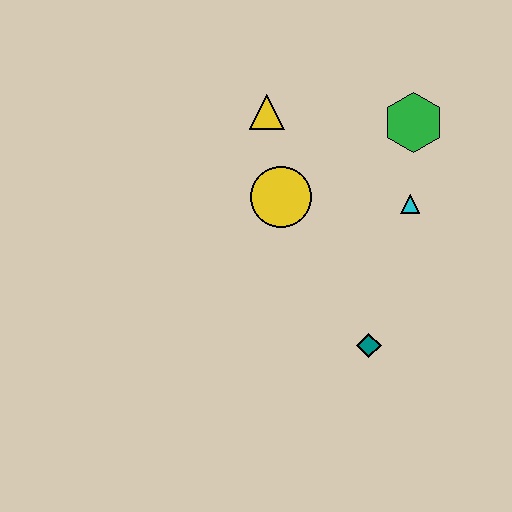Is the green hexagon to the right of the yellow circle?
Yes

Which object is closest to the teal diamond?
The cyan triangle is closest to the teal diamond.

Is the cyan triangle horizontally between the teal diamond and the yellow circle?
No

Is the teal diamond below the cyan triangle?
Yes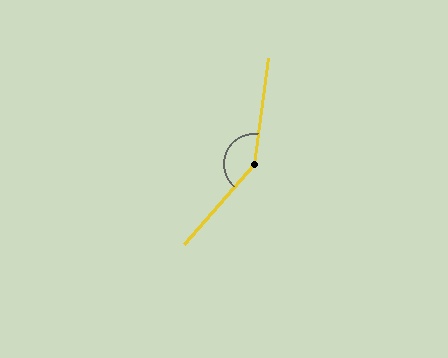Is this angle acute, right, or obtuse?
It is obtuse.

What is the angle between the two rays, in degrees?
Approximately 147 degrees.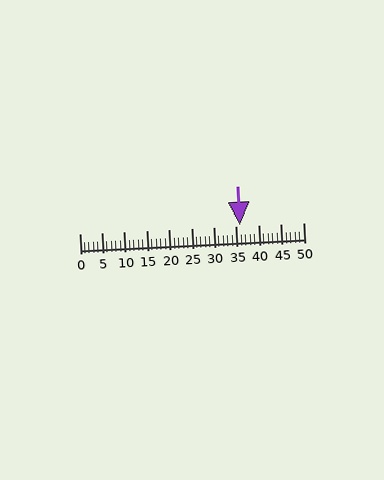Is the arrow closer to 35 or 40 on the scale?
The arrow is closer to 35.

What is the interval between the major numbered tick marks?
The major tick marks are spaced 5 units apart.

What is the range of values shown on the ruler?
The ruler shows values from 0 to 50.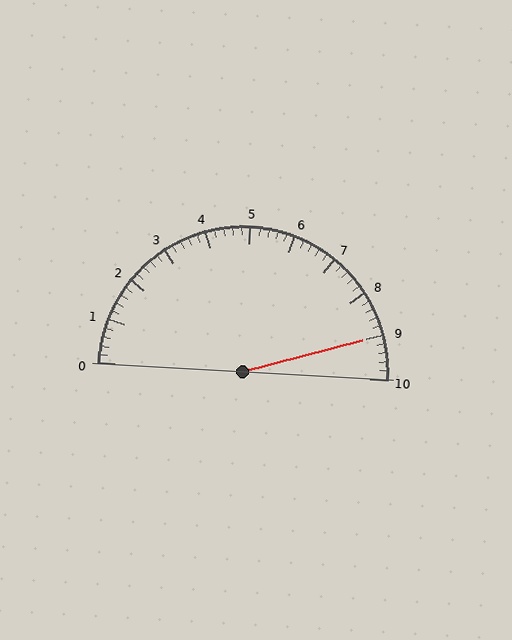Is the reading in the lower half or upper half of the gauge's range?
The reading is in the upper half of the range (0 to 10).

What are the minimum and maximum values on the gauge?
The gauge ranges from 0 to 10.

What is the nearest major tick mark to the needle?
The nearest major tick mark is 9.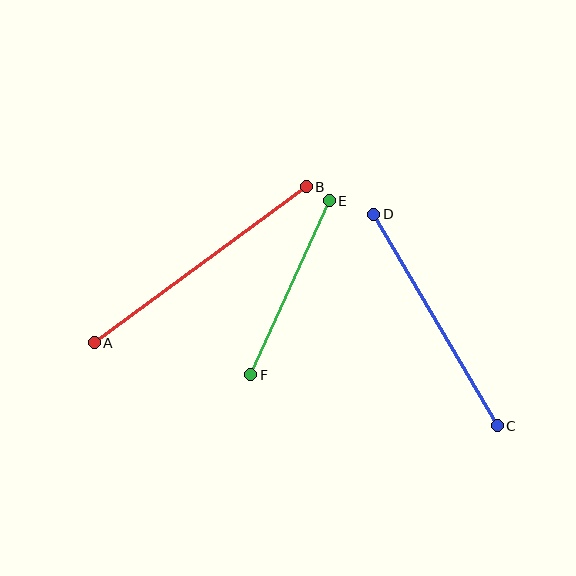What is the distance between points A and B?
The distance is approximately 263 pixels.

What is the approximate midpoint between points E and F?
The midpoint is at approximately (290, 288) pixels.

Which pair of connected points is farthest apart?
Points A and B are farthest apart.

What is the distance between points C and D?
The distance is approximately 245 pixels.